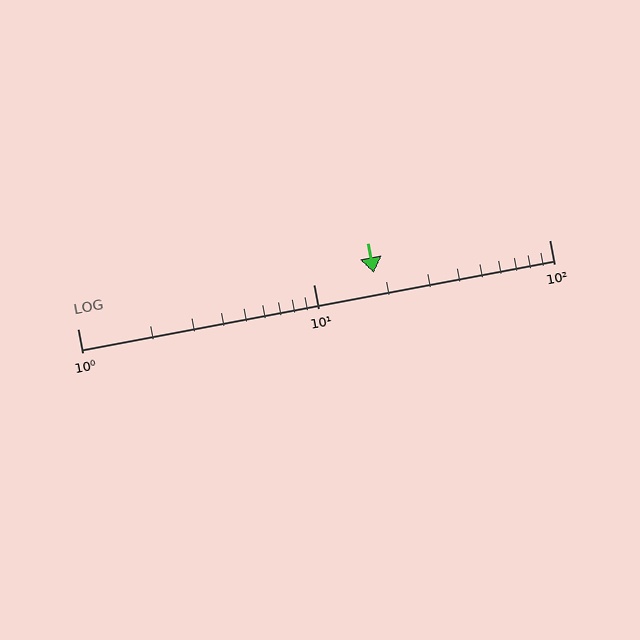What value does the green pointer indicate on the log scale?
The pointer indicates approximately 18.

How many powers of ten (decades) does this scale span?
The scale spans 2 decades, from 1 to 100.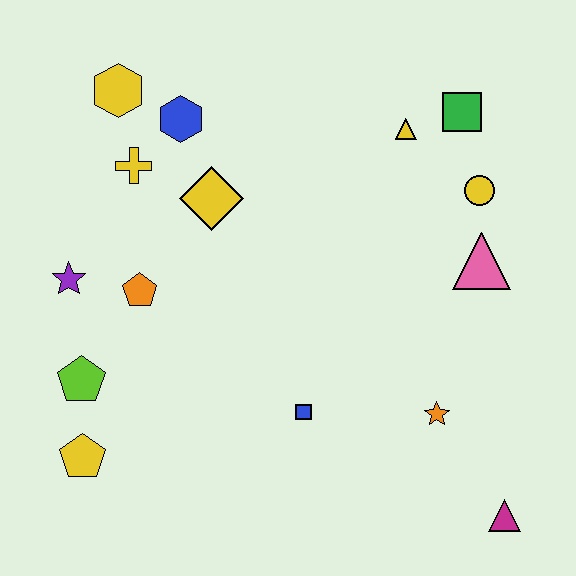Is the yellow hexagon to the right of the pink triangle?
No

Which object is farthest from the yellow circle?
The yellow pentagon is farthest from the yellow circle.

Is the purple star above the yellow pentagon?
Yes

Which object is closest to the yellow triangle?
The green square is closest to the yellow triangle.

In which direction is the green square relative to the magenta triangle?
The green square is above the magenta triangle.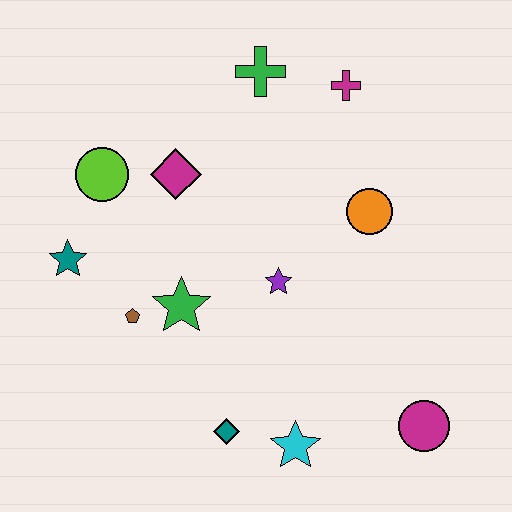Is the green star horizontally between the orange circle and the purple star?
No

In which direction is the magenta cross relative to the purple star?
The magenta cross is above the purple star.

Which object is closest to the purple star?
The green star is closest to the purple star.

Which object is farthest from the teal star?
The magenta circle is farthest from the teal star.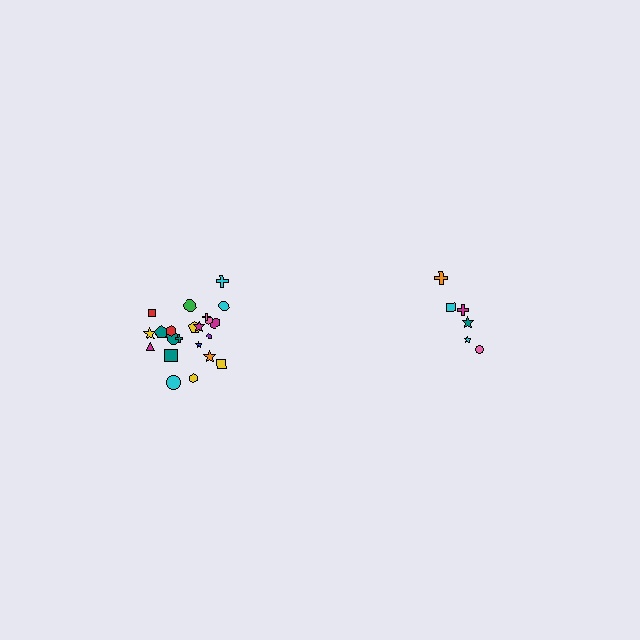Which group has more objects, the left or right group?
The left group.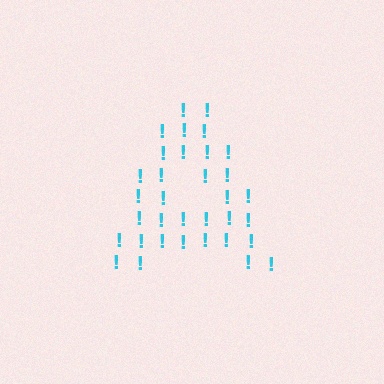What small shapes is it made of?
It is made of small exclamation marks.